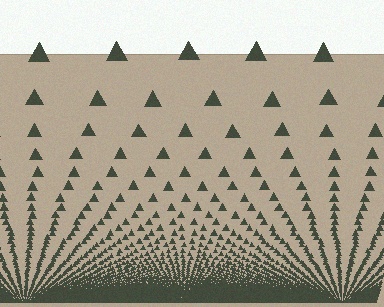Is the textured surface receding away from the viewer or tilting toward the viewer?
The surface appears to tilt toward the viewer. Texture elements get larger and sparser toward the top.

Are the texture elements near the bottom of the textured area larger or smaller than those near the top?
Smaller. The gradient is inverted — elements near the bottom are smaller and denser.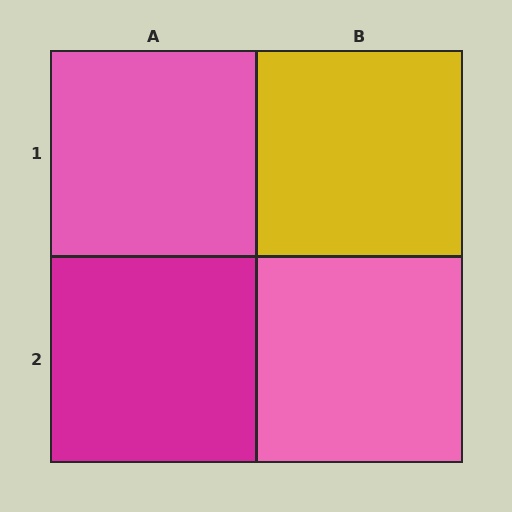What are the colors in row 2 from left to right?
Magenta, pink.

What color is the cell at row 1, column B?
Yellow.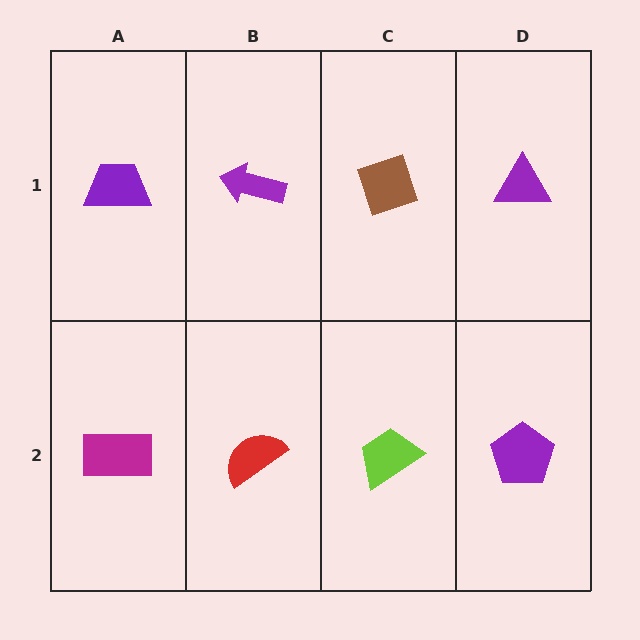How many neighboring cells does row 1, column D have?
2.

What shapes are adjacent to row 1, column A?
A magenta rectangle (row 2, column A), a purple arrow (row 1, column B).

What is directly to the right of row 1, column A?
A purple arrow.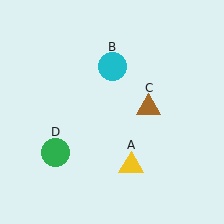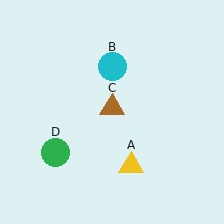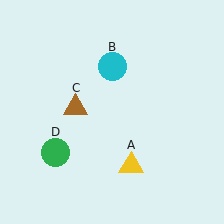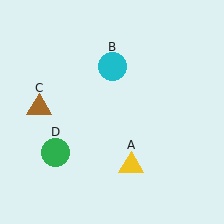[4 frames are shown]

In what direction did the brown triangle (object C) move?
The brown triangle (object C) moved left.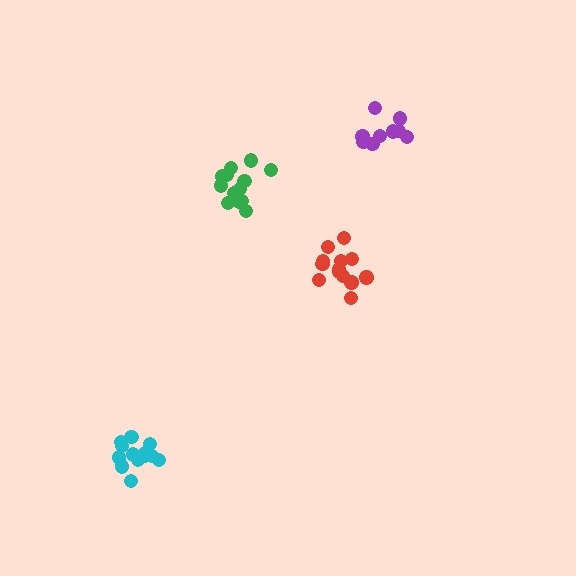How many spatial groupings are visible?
There are 4 spatial groupings.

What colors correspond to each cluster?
The clusters are colored: green, red, cyan, purple.